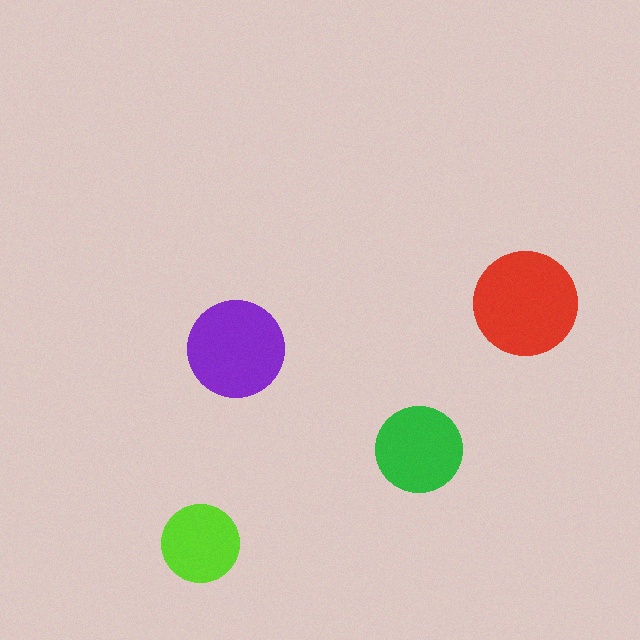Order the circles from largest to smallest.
the red one, the purple one, the green one, the lime one.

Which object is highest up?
The red circle is topmost.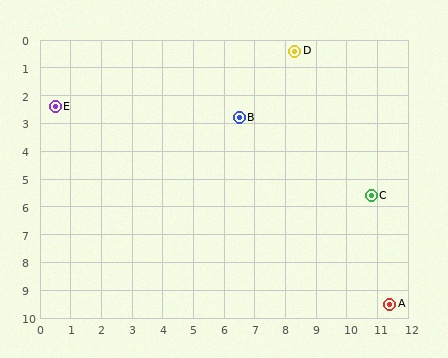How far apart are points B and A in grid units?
Points B and A are about 8.3 grid units apart.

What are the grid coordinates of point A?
Point A is at approximately (11.4, 9.5).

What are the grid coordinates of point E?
Point E is at approximately (0.5, 2.4).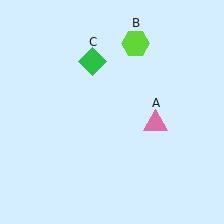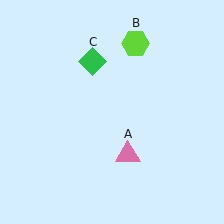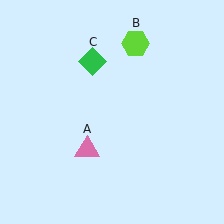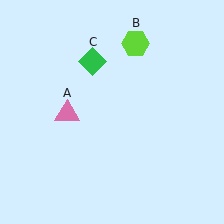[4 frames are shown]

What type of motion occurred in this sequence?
The pink triangle (object A) rotated clockwise around the center of the scene.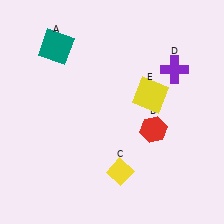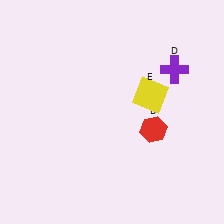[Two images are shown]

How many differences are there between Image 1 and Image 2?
There are 2 differences between the two images.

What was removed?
The teal square (A), the yellow diamond (C) were removed in Image 2.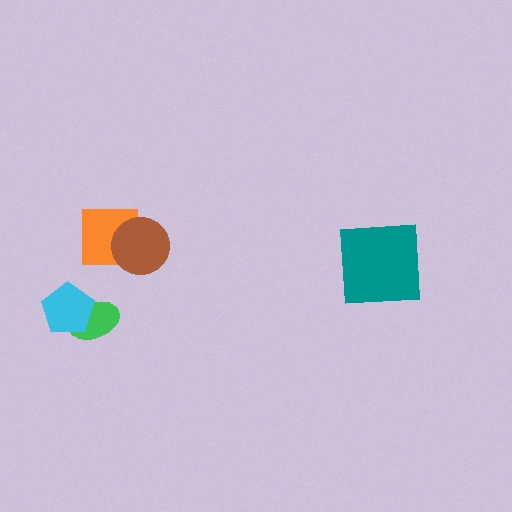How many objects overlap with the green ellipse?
1 object overlaps with the green ellipse.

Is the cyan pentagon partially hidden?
No, no other shape covers it.